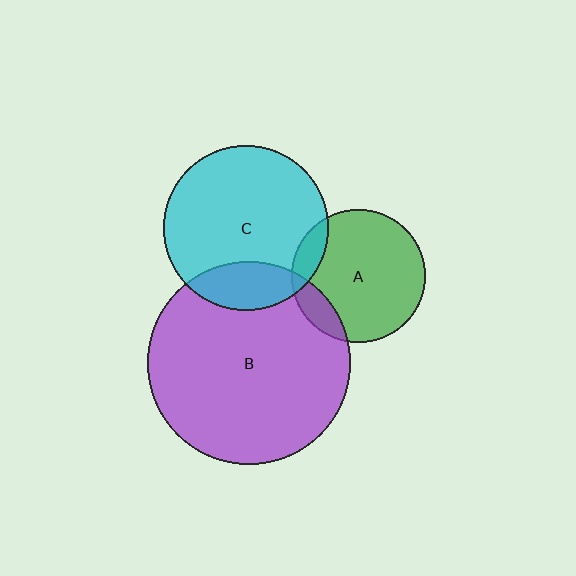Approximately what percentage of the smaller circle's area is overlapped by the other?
Approximately 20%.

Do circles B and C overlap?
Yes.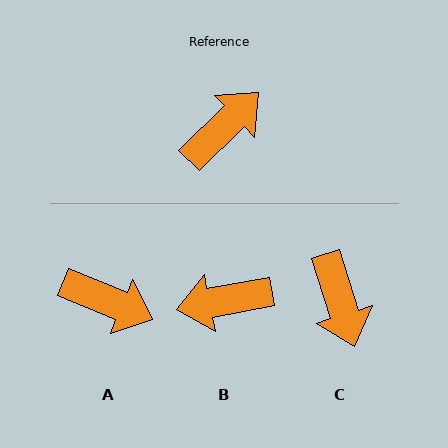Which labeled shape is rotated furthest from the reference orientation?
B, about 147 degrees away.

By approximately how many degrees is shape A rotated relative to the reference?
Approximately 67 degrees clockwise.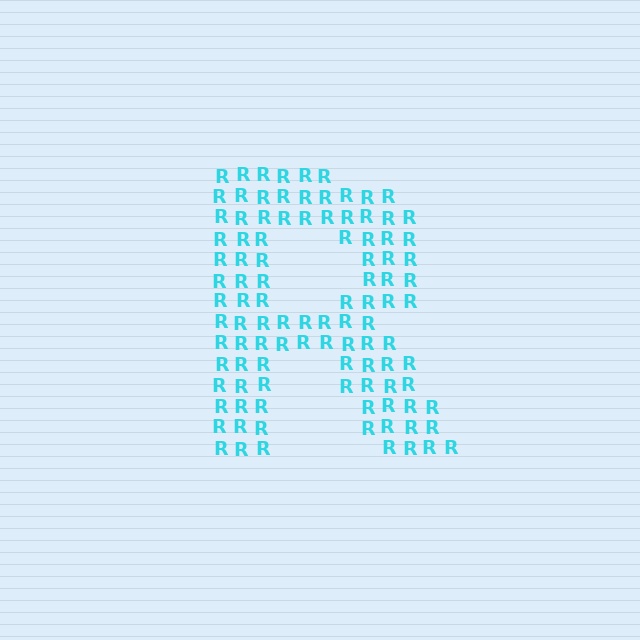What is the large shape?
The large shape is the letter R.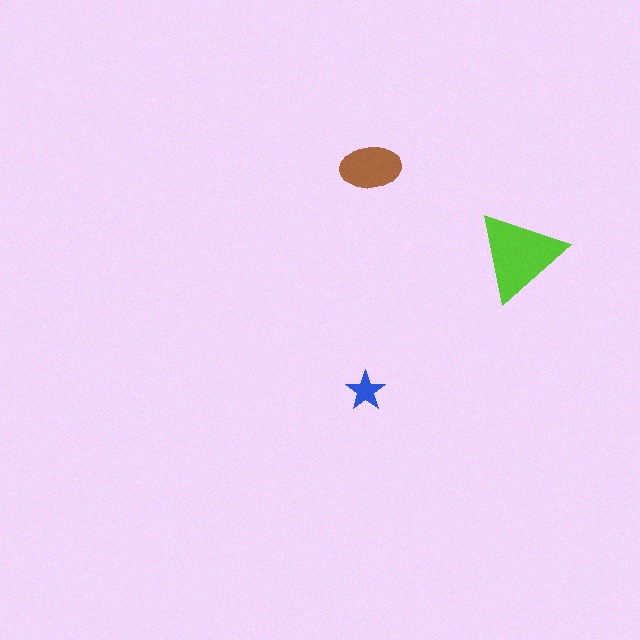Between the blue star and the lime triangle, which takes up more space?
The lime triangle.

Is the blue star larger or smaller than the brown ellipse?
Smaller.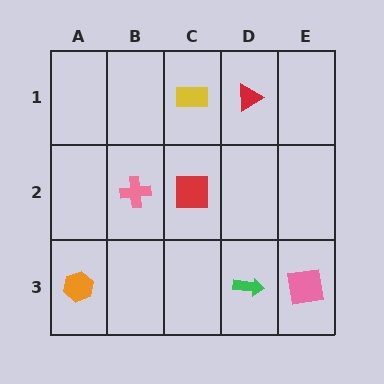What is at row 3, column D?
A green arrow.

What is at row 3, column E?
A pink square.